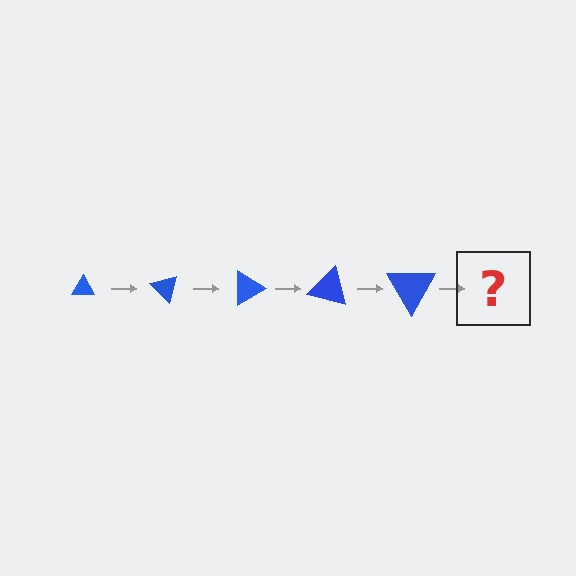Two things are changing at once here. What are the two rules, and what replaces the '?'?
The two rules are that the triangle grows larger each step and it rotates 45 degrees each step. The '?' should be a triangle, larger than the previous one and rotated 225 degrees from the start.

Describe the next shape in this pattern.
It should be a triangle, larger than the previous one and rotated 225 degrees from the start.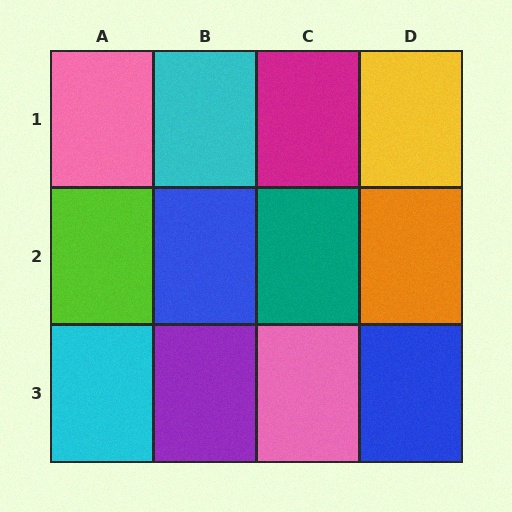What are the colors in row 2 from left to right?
Lime, blue, teal, orange.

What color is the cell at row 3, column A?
Cyan.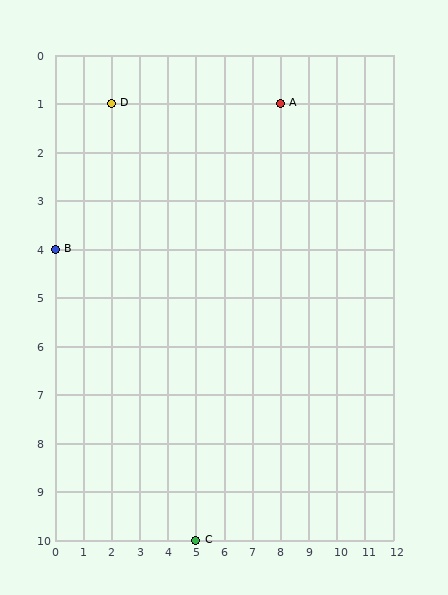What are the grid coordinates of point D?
Point D is at grid coordinates (2, 1).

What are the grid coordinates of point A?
Point A is at grid coordinates (8, 1).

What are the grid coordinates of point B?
Point B is at grid coordinates (0, 4).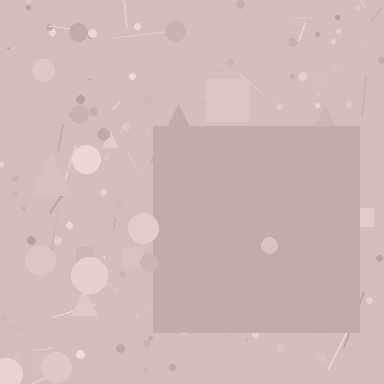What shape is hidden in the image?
A square is hidden in the image.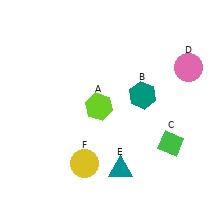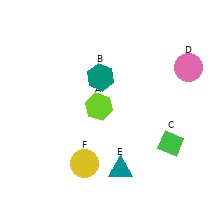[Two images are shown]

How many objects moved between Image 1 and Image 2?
1 object moved between the two images.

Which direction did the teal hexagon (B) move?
The teal hexagon (B) moved left.